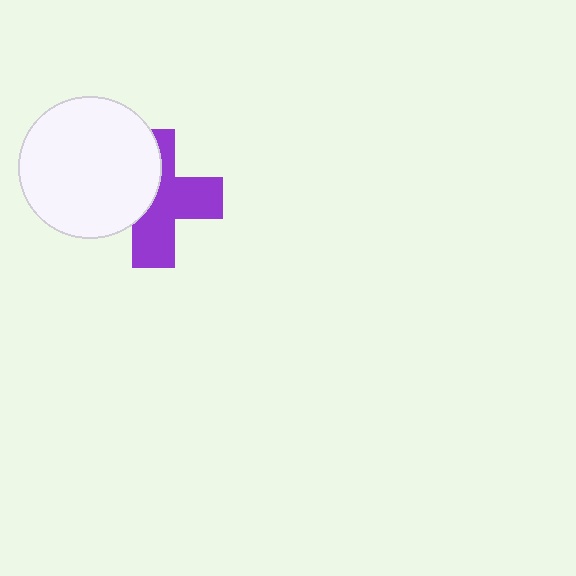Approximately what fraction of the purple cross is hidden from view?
Roughly 42% of the purple cross is hidden behind the white circle.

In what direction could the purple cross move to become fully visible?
The purple cross could move right. That would shift it out from behind the white circle entirely.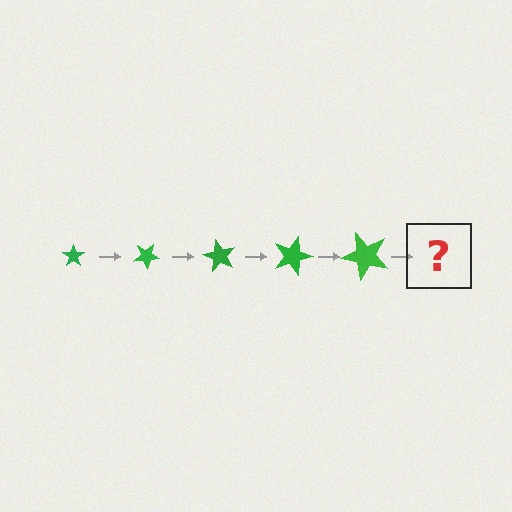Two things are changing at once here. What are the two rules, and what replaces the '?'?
The two rules are that the star grows larger each step and it rotates 30 degrees each step. The '?' should be a star, larger than the previous one and rotated 150 degrees from the start.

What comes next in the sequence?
The next element should be a star, larger than the previous one and rotated 150 degrees from the start.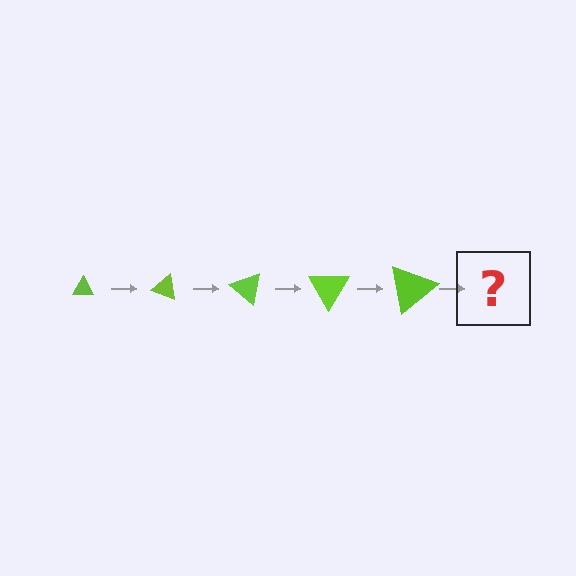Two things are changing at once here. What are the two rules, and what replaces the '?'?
The two rules are that the triangle grows larger each step and it rotates 20 degrees each step. The '?' should be a triangle, larger than the previous one and rotated 100 degrees from the start.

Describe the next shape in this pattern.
It should be a triangle, larger than the previous one and rotated 100 degrees from the start.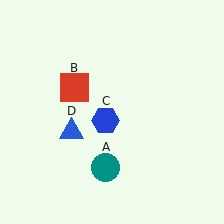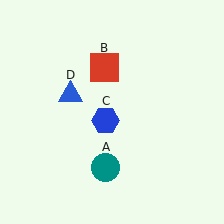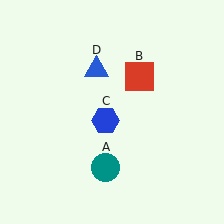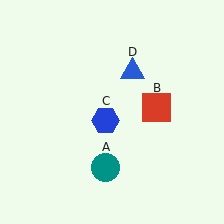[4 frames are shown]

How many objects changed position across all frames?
2 objects changed position: red square (object B), blue triangle (object D).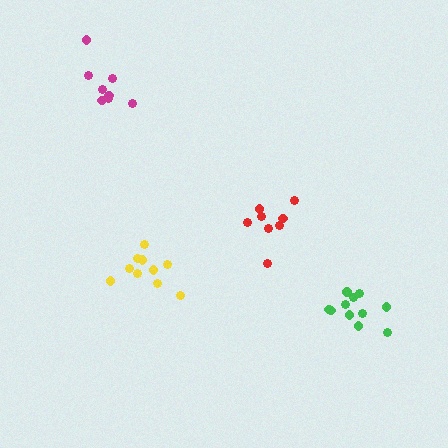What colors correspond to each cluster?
The clusters are colored: green, red, yellow, magenta.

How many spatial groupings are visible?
There are 4 spatial groupings.